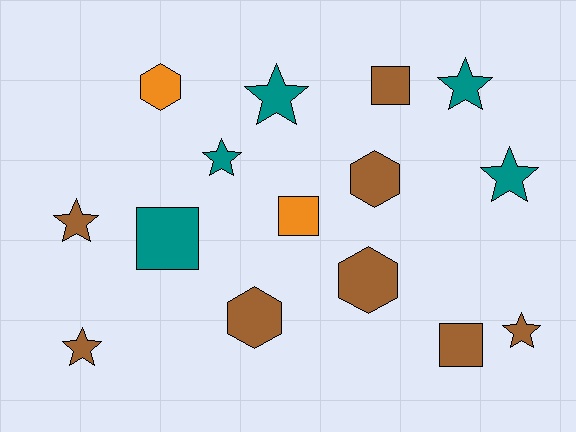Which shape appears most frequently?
Star, with 7 objects.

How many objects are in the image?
There are 15 objects.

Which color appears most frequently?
Brown, with 8 objects.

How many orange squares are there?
There is 1 orange square.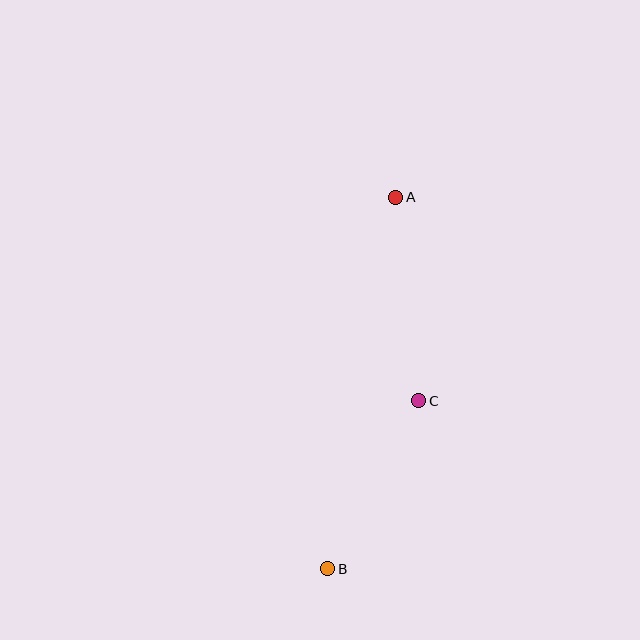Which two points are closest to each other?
Points B and C are closest to each other.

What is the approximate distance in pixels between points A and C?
The distance between A and C is approximately 205 pixels.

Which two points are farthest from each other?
Points A and B are farthest from each other.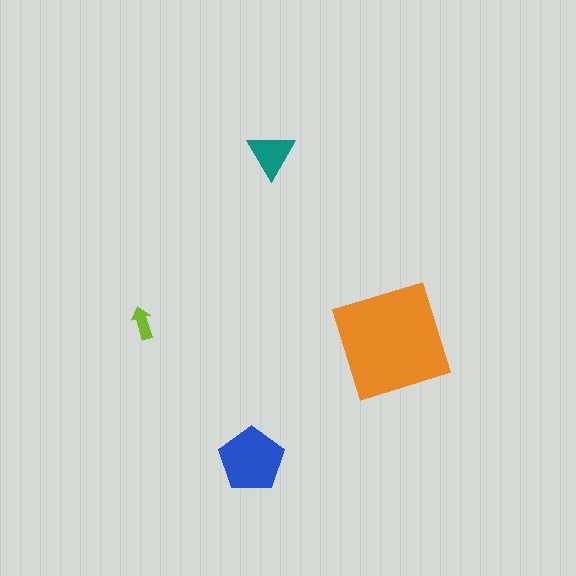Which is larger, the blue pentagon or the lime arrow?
The blue pentagon.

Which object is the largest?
The orange square.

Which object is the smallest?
The lime arrow.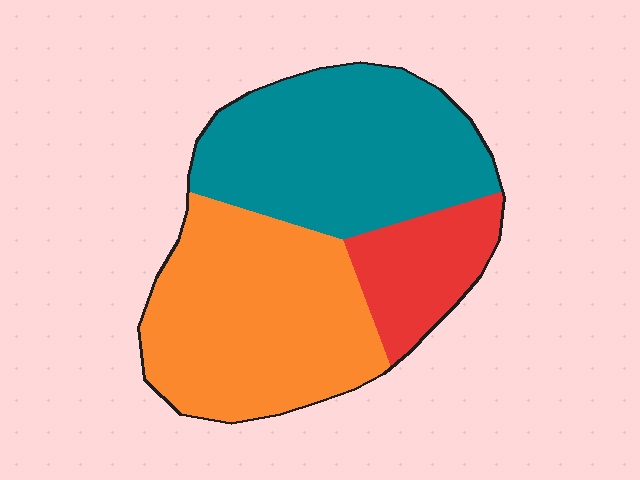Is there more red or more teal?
Teal.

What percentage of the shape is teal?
Teal takes up about two fifths (2/5) of the shape.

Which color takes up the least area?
Red, at roughly 15%.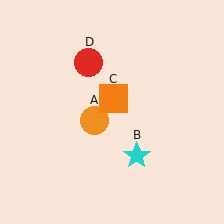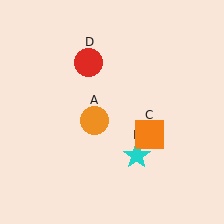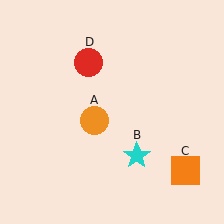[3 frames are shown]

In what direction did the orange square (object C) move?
The orange square (object C) moved down and to the right.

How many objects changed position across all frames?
1 object changed position: orange square (object C).